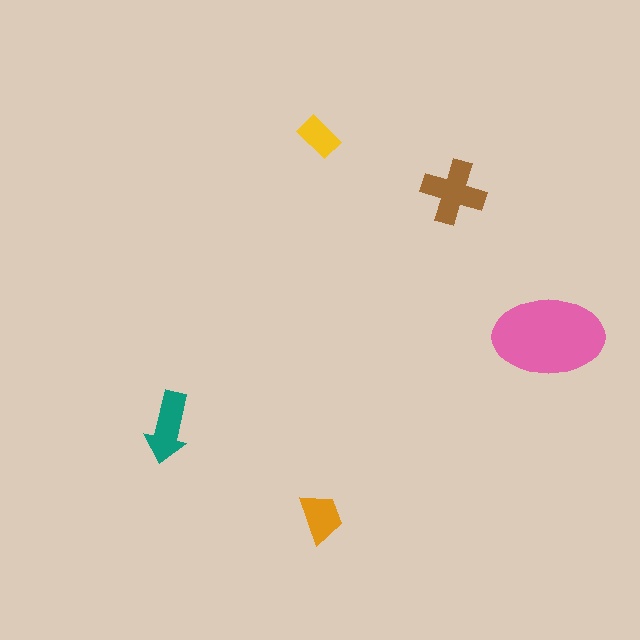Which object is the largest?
The pink ellipse.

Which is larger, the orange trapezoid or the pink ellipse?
The pink ellipse.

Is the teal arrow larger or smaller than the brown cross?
Smaller.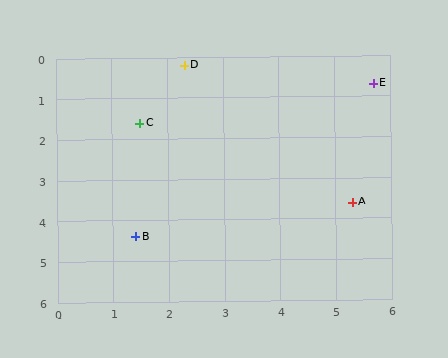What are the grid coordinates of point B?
Point B is at approximately (1.4, 4.4).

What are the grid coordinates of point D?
Point D is at approximately (2.3, 0.2).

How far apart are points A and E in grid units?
Points A and E are about 2.9 grid units apart.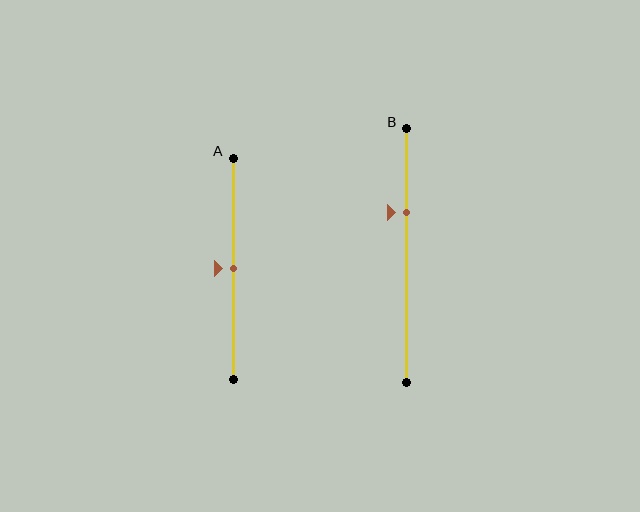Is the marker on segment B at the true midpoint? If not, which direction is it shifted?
No, the marker on segment B is shifted upward by about 17% of the segment length.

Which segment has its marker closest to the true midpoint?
Segment A has its marker closest to the true midpoint.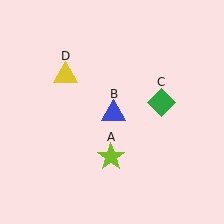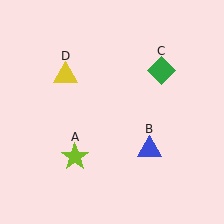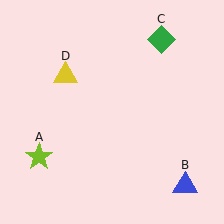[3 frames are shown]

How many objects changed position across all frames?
3 objects changed position: lime star (object A), blue triangle (object B), green diamond (object C).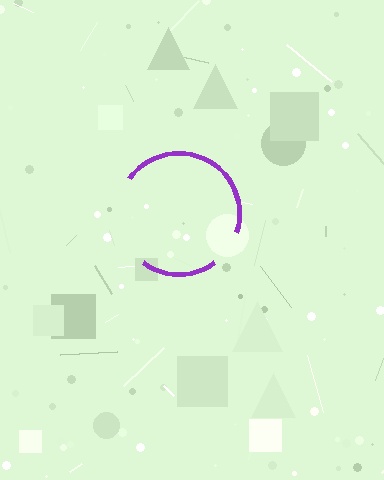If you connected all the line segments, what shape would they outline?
They would outline a circle.